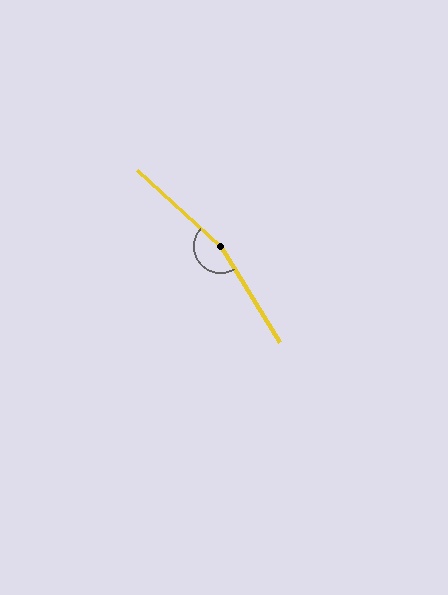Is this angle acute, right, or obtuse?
It is obtuse.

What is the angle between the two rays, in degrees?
Approximately 164 degrees.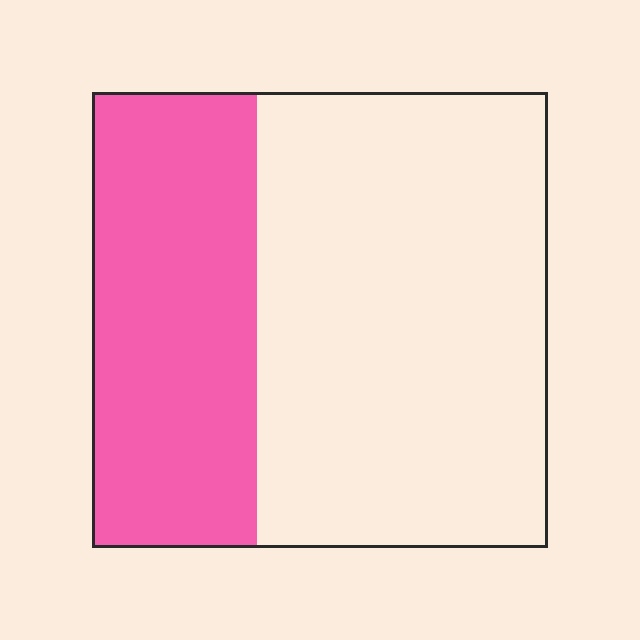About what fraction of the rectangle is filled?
About three eighths (3/8).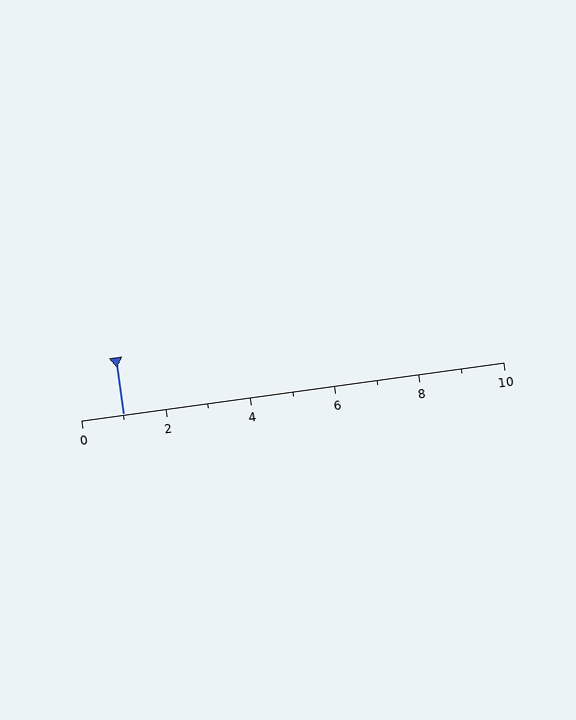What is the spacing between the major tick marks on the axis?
The major ticks are spaced 2 apart.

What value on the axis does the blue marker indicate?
The marker indicates approximately 1.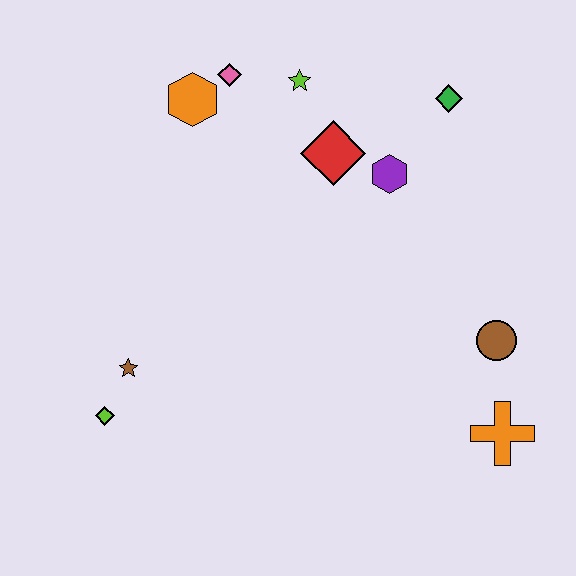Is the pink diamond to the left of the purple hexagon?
Yes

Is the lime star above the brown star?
Yes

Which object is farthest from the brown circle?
The lime diamond is farthest from the brown circle.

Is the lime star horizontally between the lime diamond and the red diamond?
Yes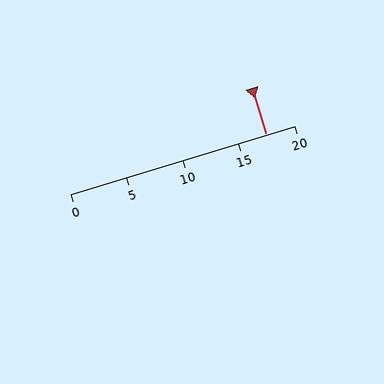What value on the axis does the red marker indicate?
The marker indicates approximately 17.5.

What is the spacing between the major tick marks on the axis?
The major ticks are spaced 5 apart.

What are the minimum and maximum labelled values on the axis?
The axis runs from 0 to 20.